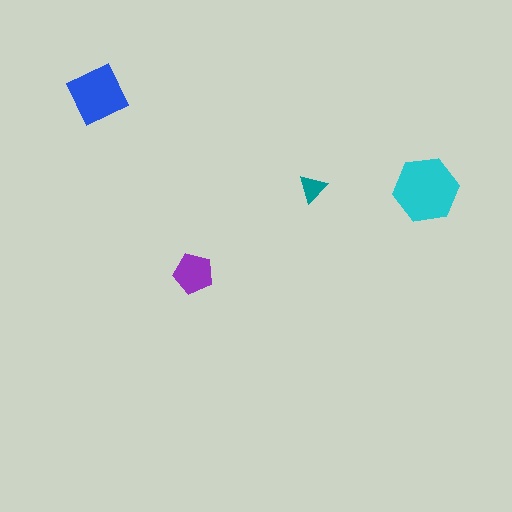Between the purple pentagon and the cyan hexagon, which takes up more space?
The cyan hexagon.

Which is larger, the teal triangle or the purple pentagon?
The purple pentagon.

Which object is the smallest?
The teal triangle.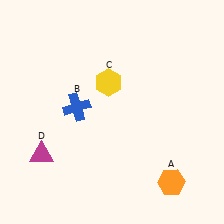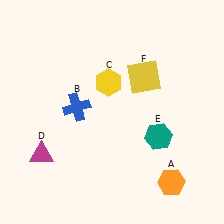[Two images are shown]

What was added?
A teal hexagon (E), a yellow square (F) were added in Image 2.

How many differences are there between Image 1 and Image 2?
There are 2 differences between the two images.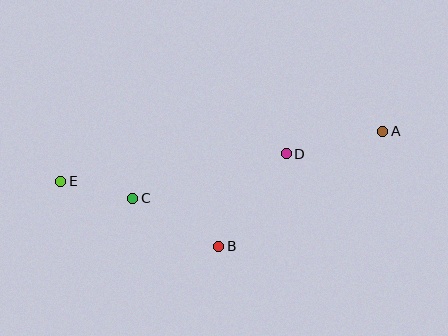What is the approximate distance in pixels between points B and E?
The distance between B and E is approximately 171 pixels.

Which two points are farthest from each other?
Points A and E are farthest from each other.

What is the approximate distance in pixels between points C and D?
The distance between C and D is approximately 160 pixels.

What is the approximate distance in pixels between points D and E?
The distance between D and E is approximately 227 pixels.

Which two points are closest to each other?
Points C and E are closest to each other.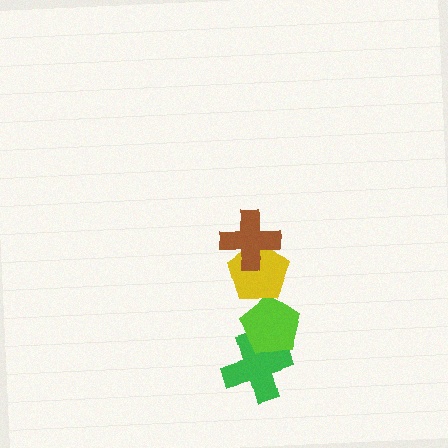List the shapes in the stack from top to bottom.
From top to bottom: the brown cross, the yellow pentagon, the lime pentagon, the green cross.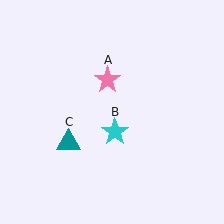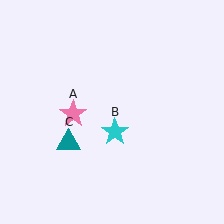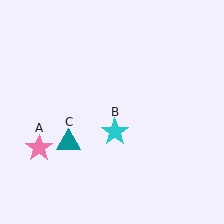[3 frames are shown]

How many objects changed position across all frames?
1 object changed position: pink star (object A).